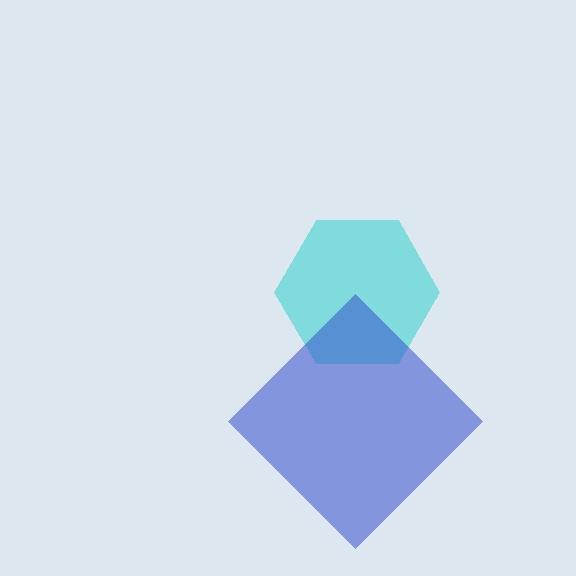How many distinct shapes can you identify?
There are 2 distinct shapes: a cyan hexagon, a blue diamond.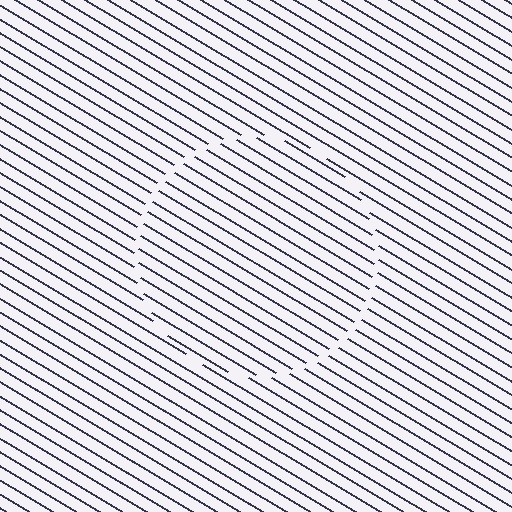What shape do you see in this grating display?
An illusory circle. The interior of the shape contains the same grating, shifted by half a period — the contour is defined by the phase discontinuity where line-ends from the inner and outer gratings abut.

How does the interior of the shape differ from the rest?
The interior of the shape contains the same grating, shifted by half a period — the contour is defined by the phase discontinuity where line-ends from the inner and outer gratings abut.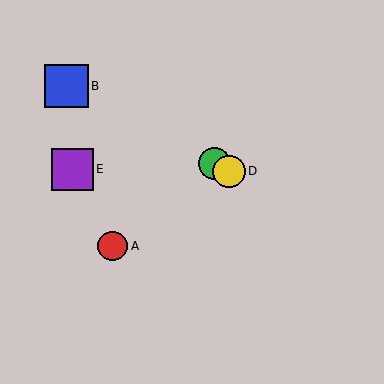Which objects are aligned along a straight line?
Objects B, C, D are aligned along a straight line.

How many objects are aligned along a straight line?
3 objects (B, C, D) are aligned along a straight line.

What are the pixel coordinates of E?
Object E is at (72, 169).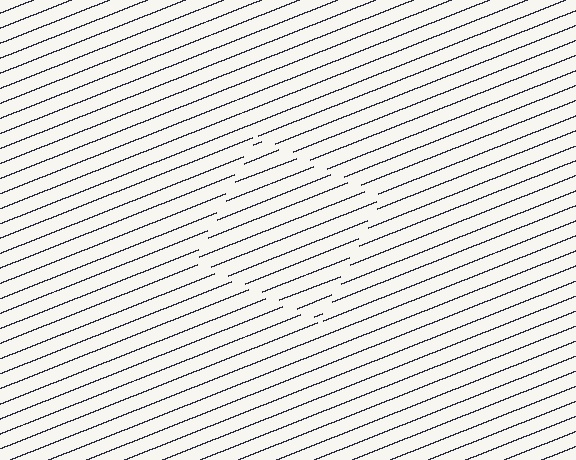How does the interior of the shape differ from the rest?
The interior of the shape contains the same grating, shifted by half a period — the contour is defined by the phase discontinuity where line-ends from the inner and outer gratings abut.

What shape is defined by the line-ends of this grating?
An illusory square. The interior of the shape contains the same grating, shifted by half a period — the contour is defined by the phase discontinuity where line-ends from the inner and outer gratings abut.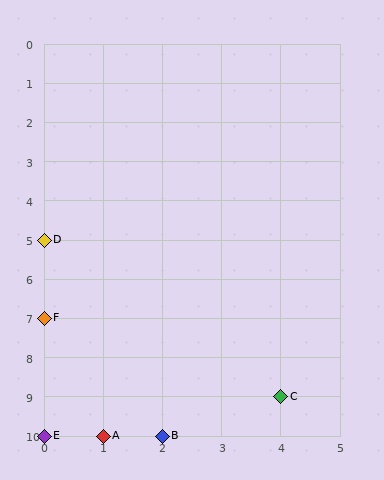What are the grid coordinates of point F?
Point F is at grid coordinates (0, 7).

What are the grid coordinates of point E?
Point E is at grid coordinates (0, 10).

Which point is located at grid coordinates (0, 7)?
Point F is at (0, 7).